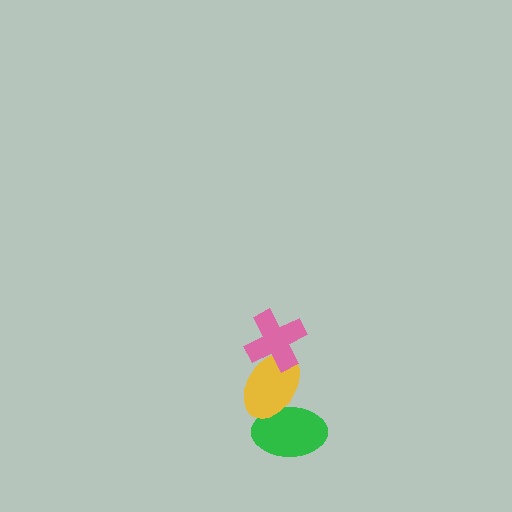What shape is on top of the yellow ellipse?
The pink cross is on top of the yellow ellipse.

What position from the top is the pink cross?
The pink cross is 1st from the top.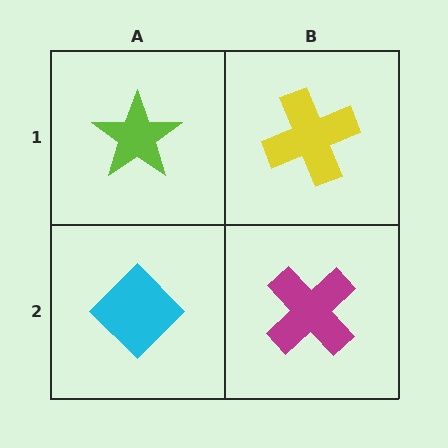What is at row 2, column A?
A cyan diamond.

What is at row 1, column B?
A yellow cross.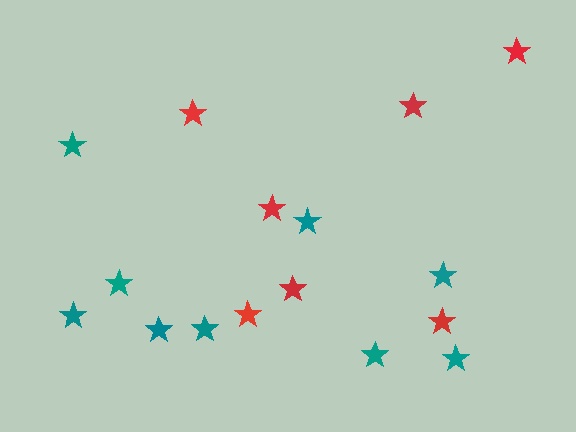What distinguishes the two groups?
There are 2 groups: one group of red stars (7) and one group of teal stars (9).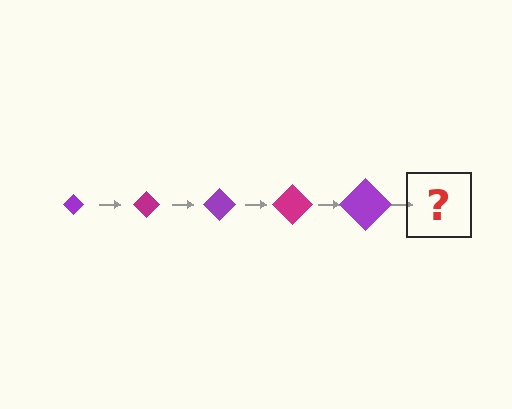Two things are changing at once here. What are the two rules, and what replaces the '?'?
The two rules are that the diamond grows larger each step and the color cycles through purple and magenta. The '?' should be a magenta diamond, larger than the previous one.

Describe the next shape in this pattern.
It should be a magenta diamond, larger than the previous one.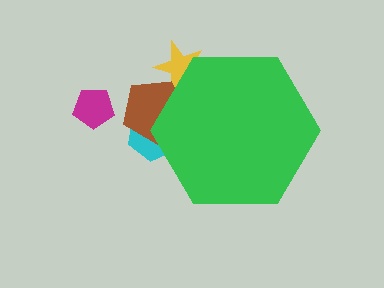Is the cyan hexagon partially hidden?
Yes, the cyan hexagon is partially hidden behind the green hexagon.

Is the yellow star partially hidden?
Yes, the yellow star is partially hidden behind the green hexagon.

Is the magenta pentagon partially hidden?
No, the magenta pentagon is fully visible.